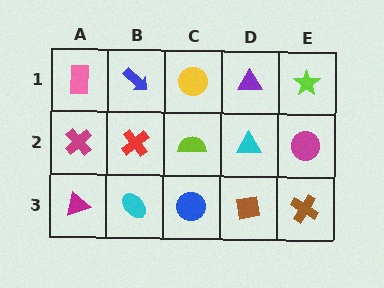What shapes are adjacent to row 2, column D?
A purple triangle (row 1, column D), a brown square (row 3, column D), a lime semicircle (row 2, column C), a magenta circle (row 2, column E).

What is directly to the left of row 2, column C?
A red cross.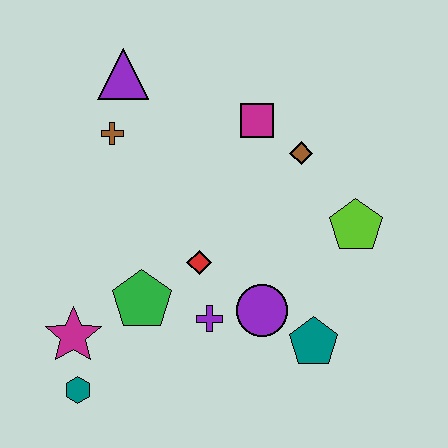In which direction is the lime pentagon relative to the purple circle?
The lime pentagon is to the right of the purple circle.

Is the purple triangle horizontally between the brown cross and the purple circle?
Yes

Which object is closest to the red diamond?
The purple cross is closest to the red diamond.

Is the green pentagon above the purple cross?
Yes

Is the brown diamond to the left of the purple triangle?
No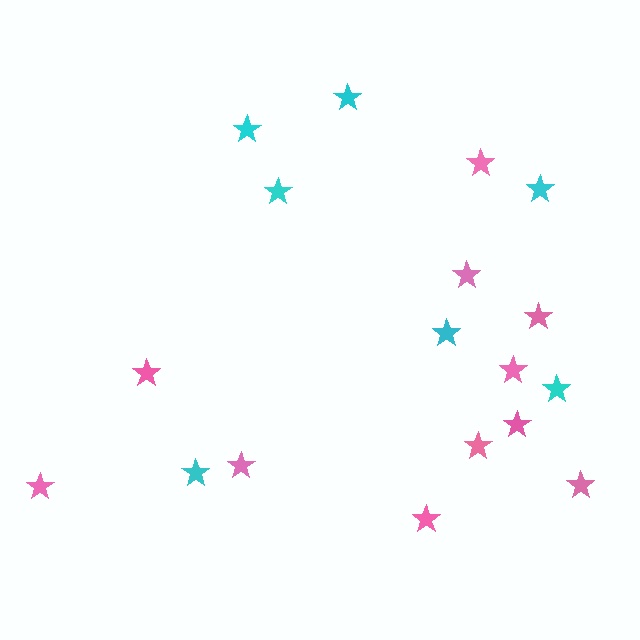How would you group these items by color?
There are 2 groups: one group of cyan stars (7) and one group of pink stars (11).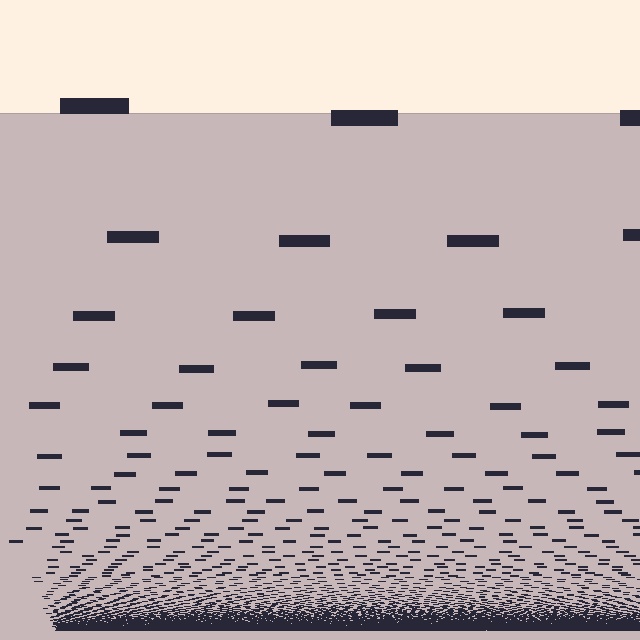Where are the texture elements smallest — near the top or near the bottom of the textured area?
Near the bottom.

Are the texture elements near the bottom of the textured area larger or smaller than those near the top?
Smaller. The gradient is inverted — elements near the bottom are smaller and denser.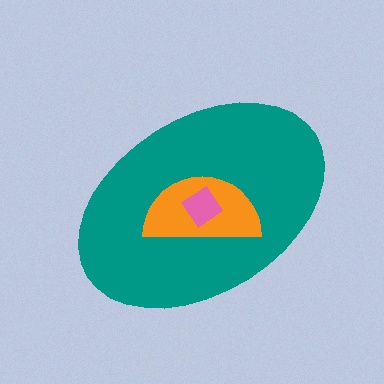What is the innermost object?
The pink diamond.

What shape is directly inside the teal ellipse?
The orange semicircle.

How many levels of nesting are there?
3.